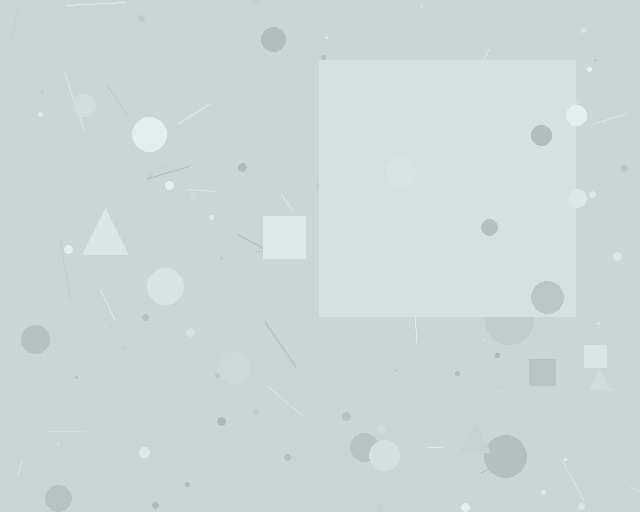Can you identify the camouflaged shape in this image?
The camouflaged shape is a square.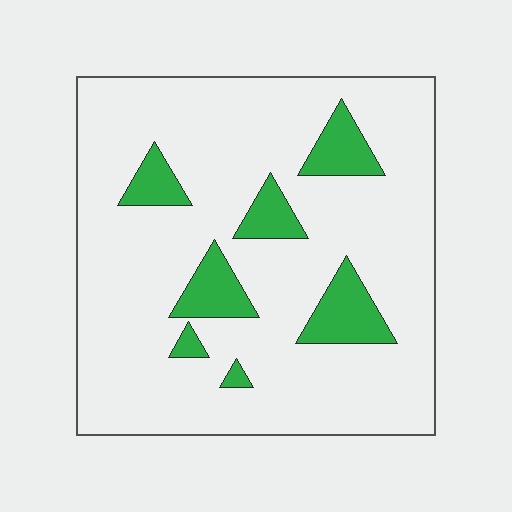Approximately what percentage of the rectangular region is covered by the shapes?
Approximately 15%.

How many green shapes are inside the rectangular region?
7.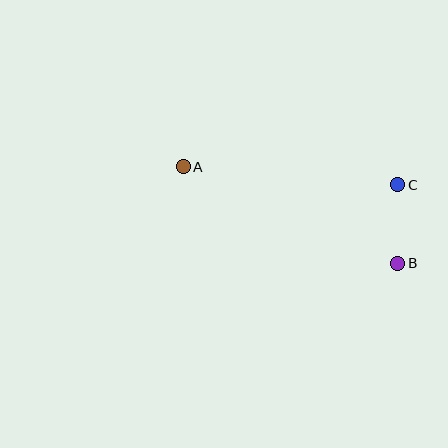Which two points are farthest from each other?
Points A and B are farthest from each other.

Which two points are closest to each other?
Points B and C are closest to each other.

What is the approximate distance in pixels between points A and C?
The distance between A and C is approximately 215 pixels.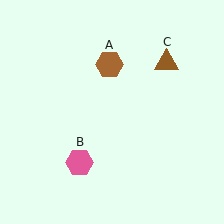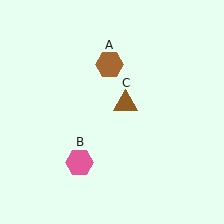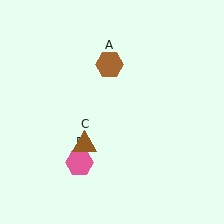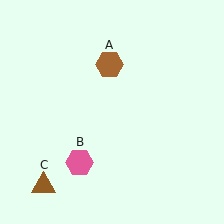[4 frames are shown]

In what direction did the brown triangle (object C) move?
The brown triangle (object C) moved down and to the left.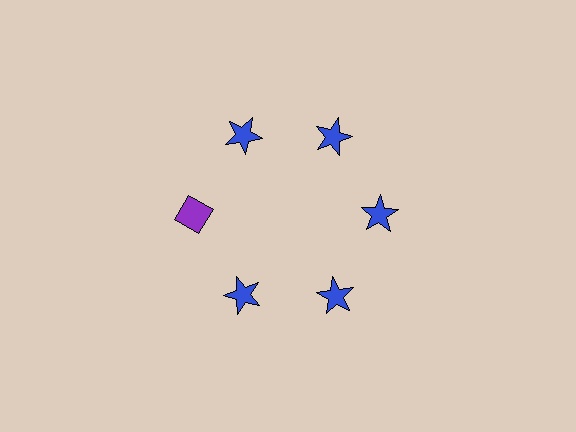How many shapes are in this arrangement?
There are 6 shapes arranged in a ring pattern.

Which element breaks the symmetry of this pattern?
The purple diamond at roughly the 9 o'clock position breaks the symmetry. All other shapes are blue stars.